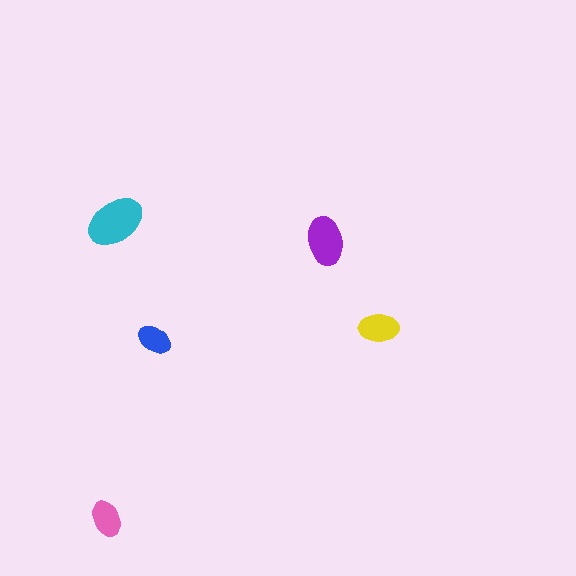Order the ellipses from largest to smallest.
the cyan one, the purple one, the yellow one, the pink one, the blue one.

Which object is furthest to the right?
The yellow ellipse is rightmost.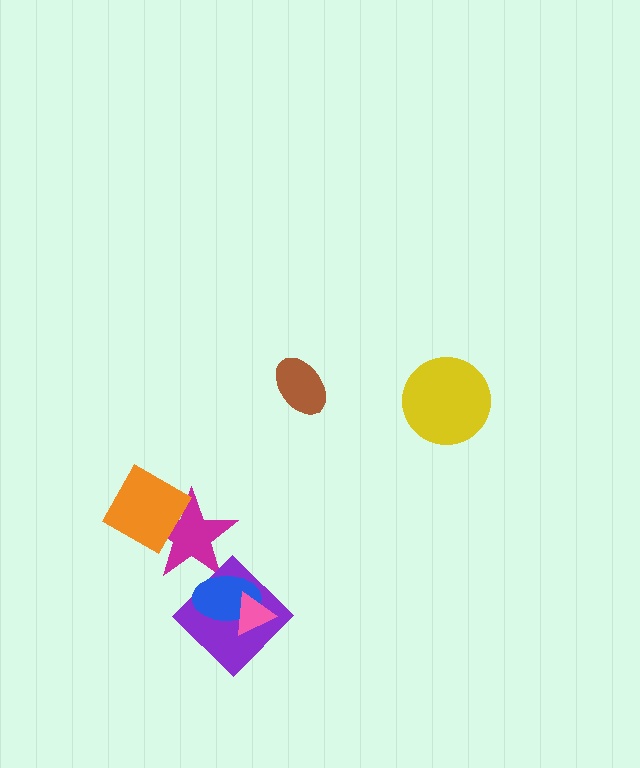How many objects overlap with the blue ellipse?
3 objects overlap with the blue ellipse.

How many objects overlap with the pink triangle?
2 objects overlap with the pink triangle.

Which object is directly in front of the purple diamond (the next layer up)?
The blue ellipse is directly in front of the purple diamond.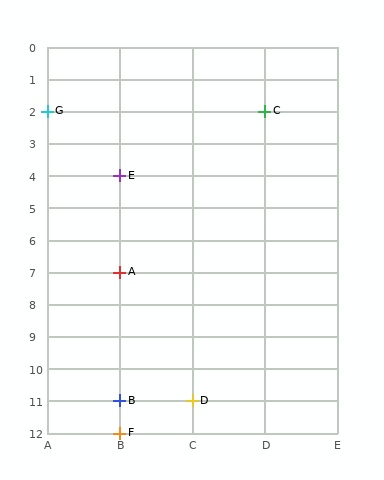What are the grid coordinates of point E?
Point E is at grid coordinates (B, 4).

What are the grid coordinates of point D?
Point D is at grid coordinates (C, 11).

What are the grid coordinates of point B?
Point B is at grid coordinates (B, 11).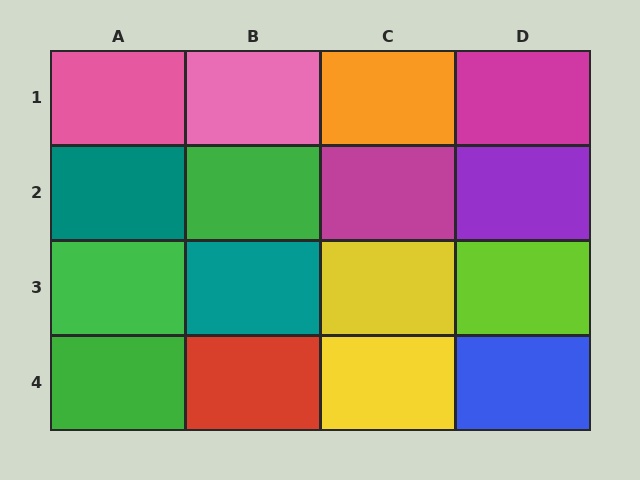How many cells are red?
1 cell is red.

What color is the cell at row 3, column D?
Lime.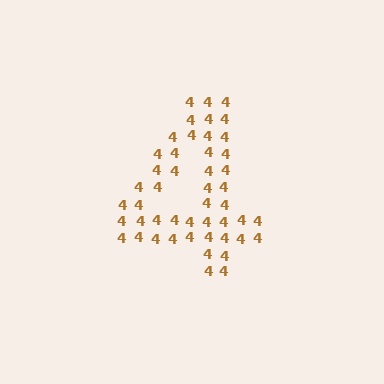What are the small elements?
The small elements are digit 4's.